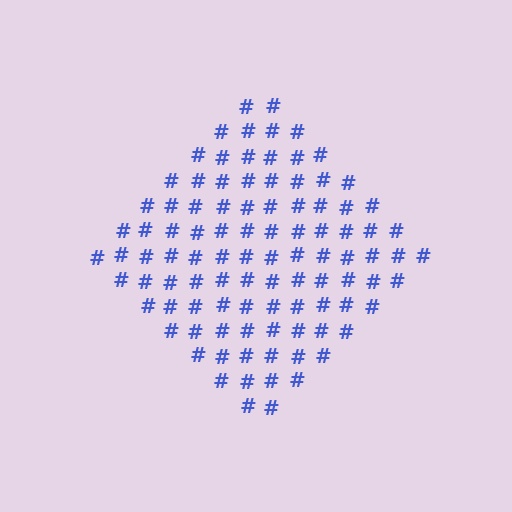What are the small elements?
The small elements are hash symbols.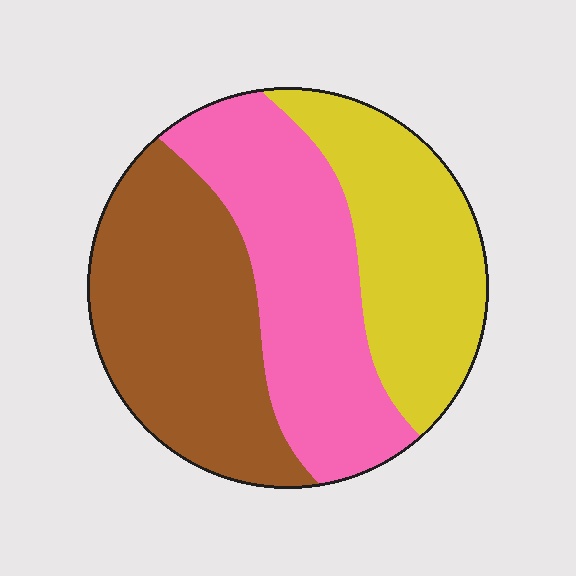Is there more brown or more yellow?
Brown.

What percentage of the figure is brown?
Brown takes up between a third and a half of the figure.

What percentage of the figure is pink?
Pink covers roughly 35% of the figure.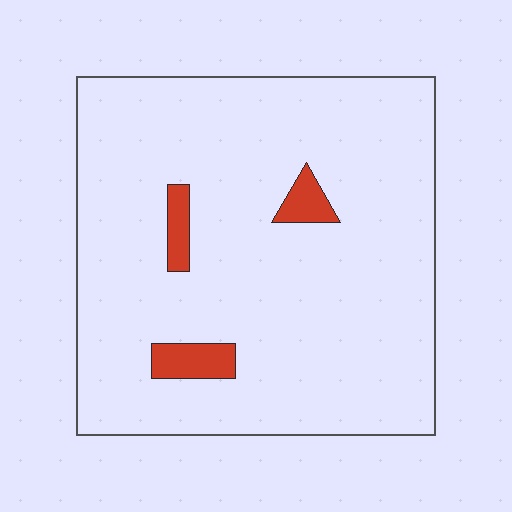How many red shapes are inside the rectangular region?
3.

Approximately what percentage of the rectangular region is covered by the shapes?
Approximately 5%.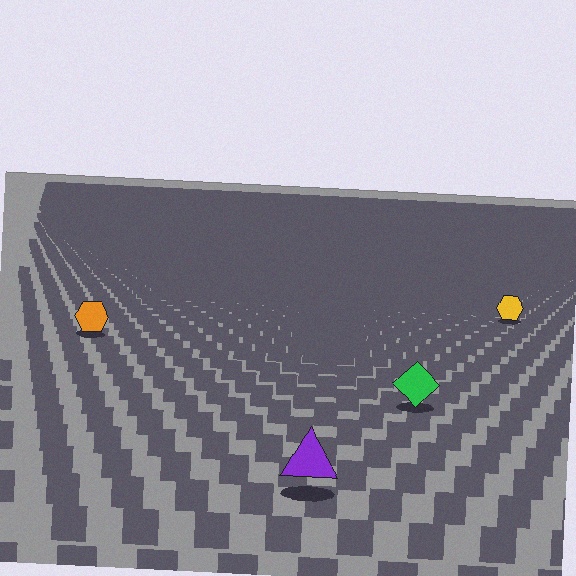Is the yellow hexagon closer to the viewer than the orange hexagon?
No. The orange hexagon is closer — you can tell from the texture gradient: the ground texture is coarser near it.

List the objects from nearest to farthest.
From nearest to farthest: the purple triangle, the green diamond, the orange hexagon, the yellow hexagon.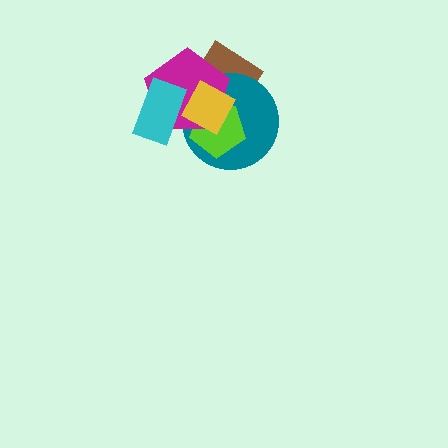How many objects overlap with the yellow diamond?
5 objects overlap with the yellow diamond.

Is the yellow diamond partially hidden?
No, no other shape covers it.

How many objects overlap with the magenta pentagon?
5 objects overlap with the magenta pentagon.